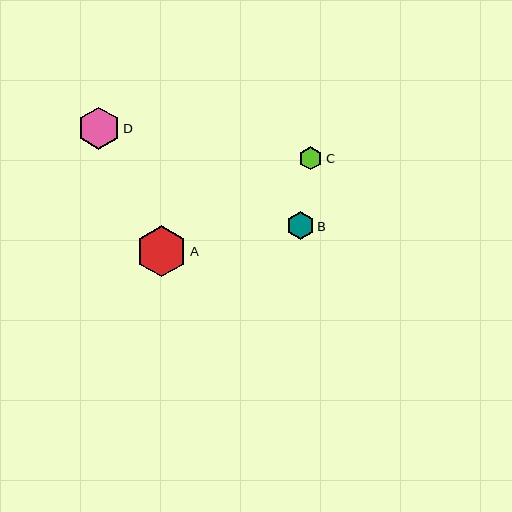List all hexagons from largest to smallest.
From largest to smallest: A, D, B, C.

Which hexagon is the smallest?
Hexagon C is the smallest with a size of approximately 24 pixels.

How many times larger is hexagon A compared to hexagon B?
Hexagon A is approximately 1.8 times the size of hexagon B.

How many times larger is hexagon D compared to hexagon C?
Hexagon D is approximately 1.8 times the size of hexagon C.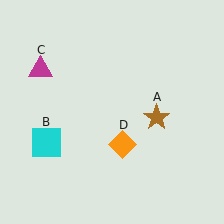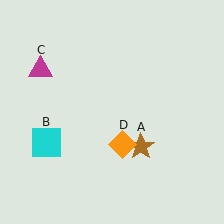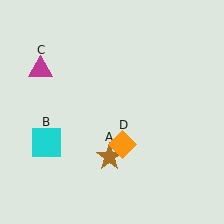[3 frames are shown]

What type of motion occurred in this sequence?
The brown star (object A) rotated clockwise around the center of the scene.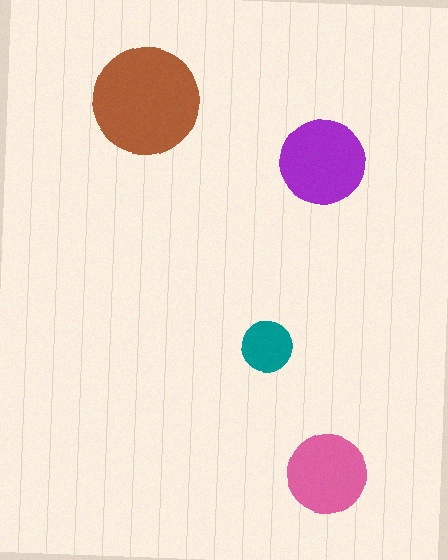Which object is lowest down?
The pink circle is bottommost.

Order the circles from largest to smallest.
the brown one, the purple one, the pink one, the teal one.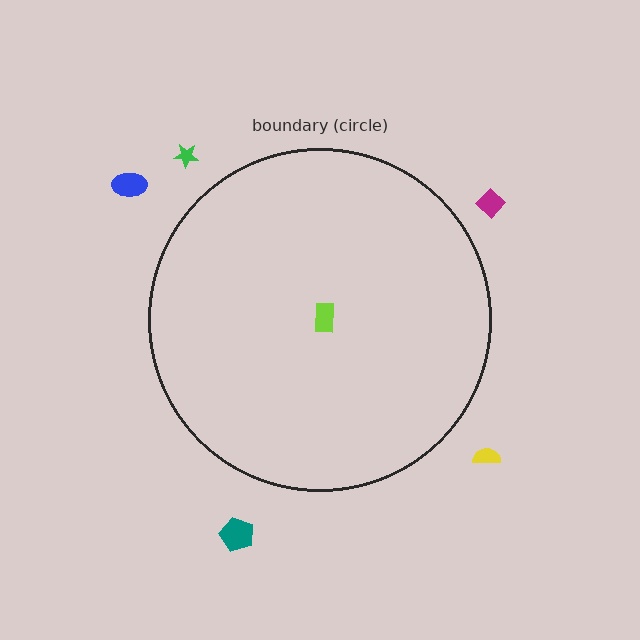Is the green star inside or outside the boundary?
Outside.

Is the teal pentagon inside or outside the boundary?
Outside.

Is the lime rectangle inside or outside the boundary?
Inside.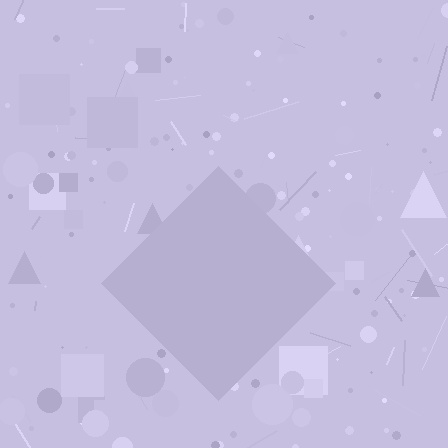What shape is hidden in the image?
A diamond is hidden in the image.